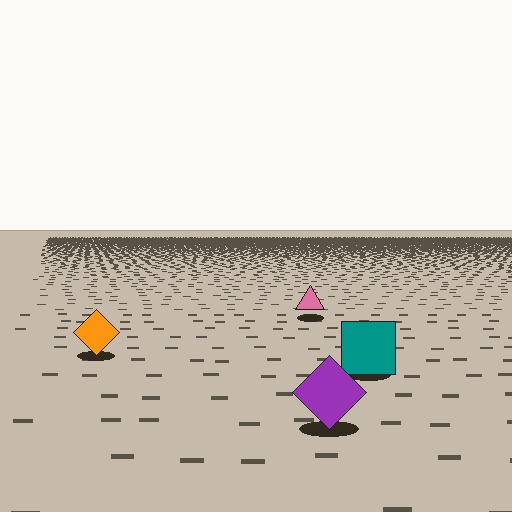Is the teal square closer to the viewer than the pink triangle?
Yes. The teal square is closer — you can tell from the texture gradient: the ground texture is coarser near it.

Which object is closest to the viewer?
The purple diamond is closest. The texture marks near it are larger and more spread out.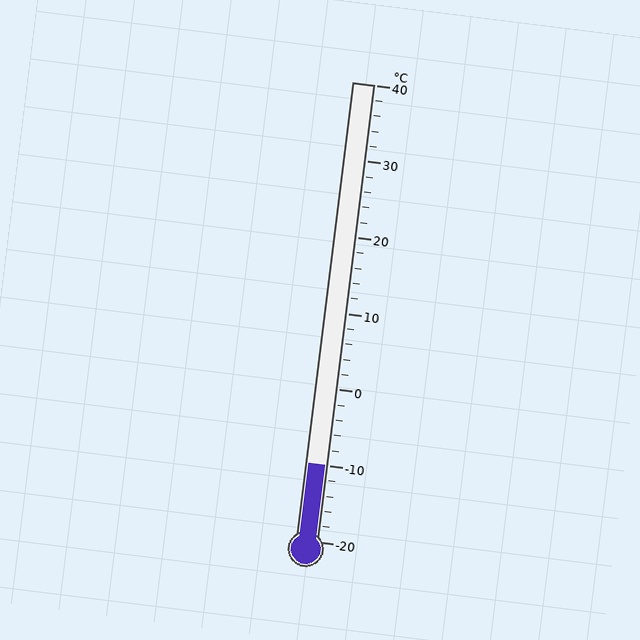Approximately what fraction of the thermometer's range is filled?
The thermometer is filled to approximately 15% of its range.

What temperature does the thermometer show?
The thermometer shows approximately -10°C.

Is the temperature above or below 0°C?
The temperature is below 0°C.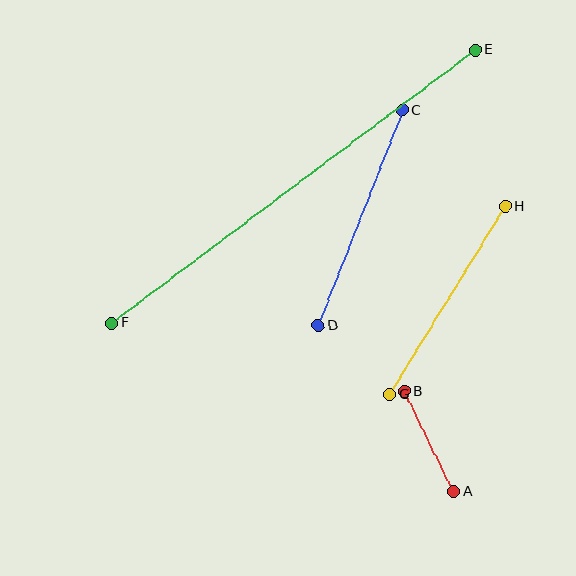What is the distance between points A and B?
The distance is approximately 112 pixels.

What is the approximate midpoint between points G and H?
The midpoint is at approximately (448, 300) pixels.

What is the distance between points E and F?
The distance is approximately 454 pixels.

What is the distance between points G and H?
The distance is approximately 221 pixels.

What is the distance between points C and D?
The distance is approximately 232 pixels.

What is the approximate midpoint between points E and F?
The midpoint is at approximately (293, 186) pixels.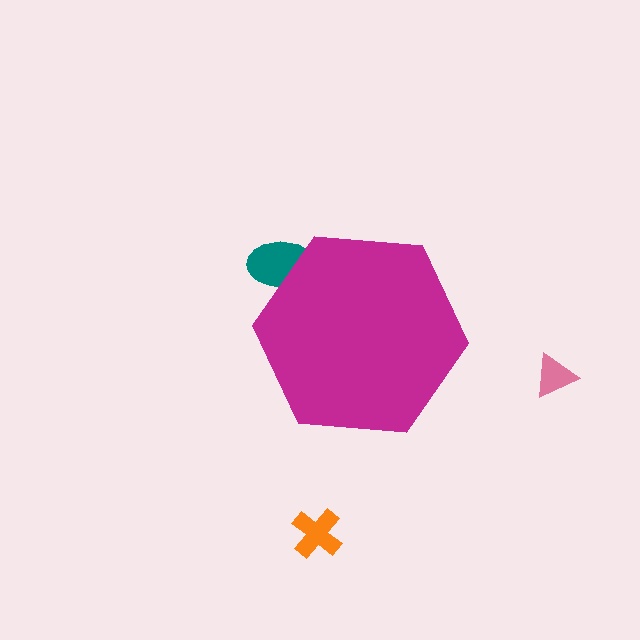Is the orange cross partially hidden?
No, the orange cross is fully visible.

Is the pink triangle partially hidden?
No, the pink triangle is fully visible.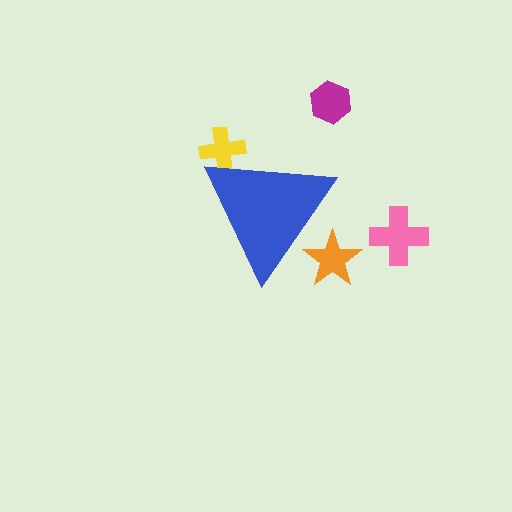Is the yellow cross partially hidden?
Yes, the yellow cross is partially hidden behind the blue triangle.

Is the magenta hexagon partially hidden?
No, the magenta hexagon is fully visible.